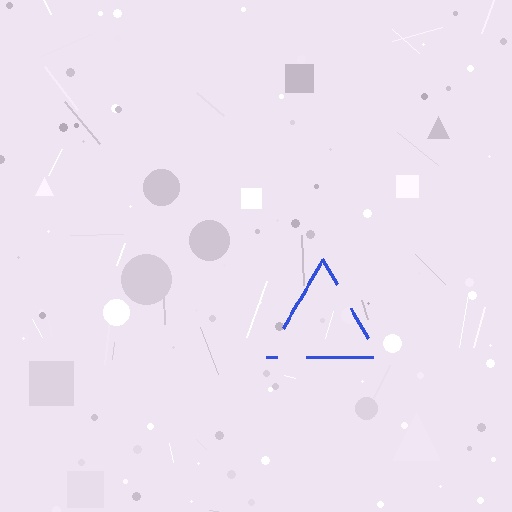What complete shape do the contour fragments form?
The contour fragments form a triangle.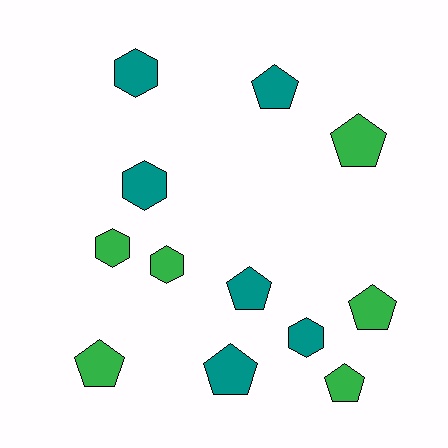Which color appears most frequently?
Teal, with 6 objects.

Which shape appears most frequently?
Pentagon, with 7 objects.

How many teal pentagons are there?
There are 3 teal pentagons.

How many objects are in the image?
There are 12 objects.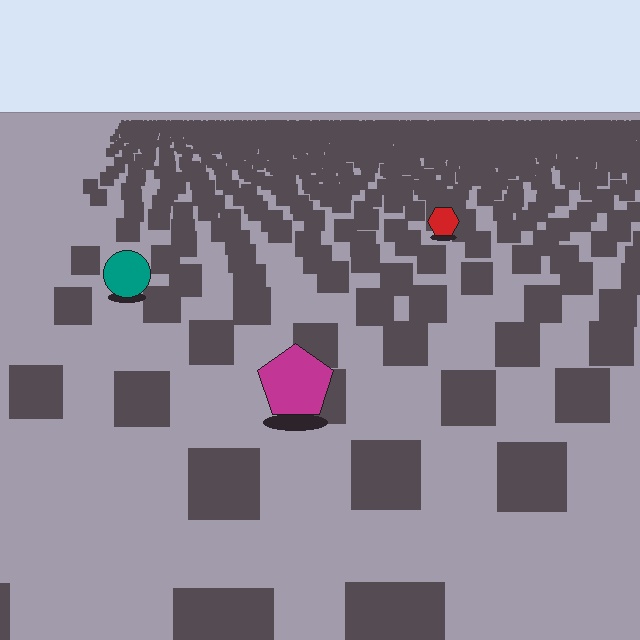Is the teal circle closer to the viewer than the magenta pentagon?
No. The magenta pentagon is closer — you can tell from the texture gradient: the ground texture is coarser near it.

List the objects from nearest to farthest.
From nearest to farthest: the magenta pentagon, the teal circle, the red hexagon.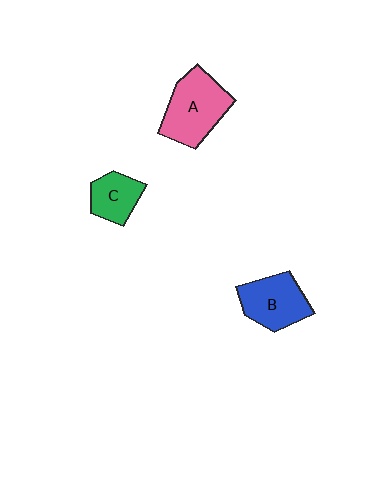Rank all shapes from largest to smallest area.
From largest to smallest: A (pink), B (blue), C (green).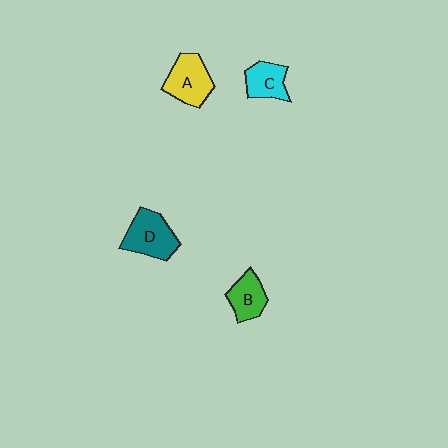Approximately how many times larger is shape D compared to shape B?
Approximately 1.4 times.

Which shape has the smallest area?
Shape B (green).